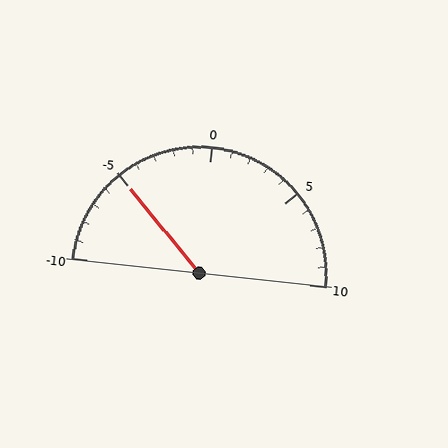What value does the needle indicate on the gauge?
The needle indicates approximately -5.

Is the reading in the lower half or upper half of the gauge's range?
The reading is in the lower half of the range (-10 to 10).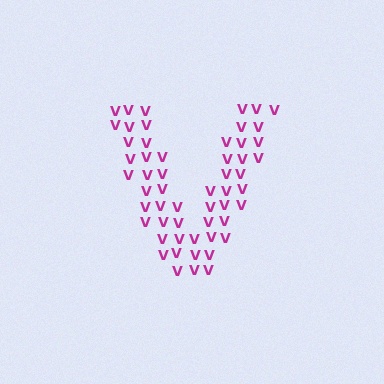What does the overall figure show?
The overall figure shows the letter V.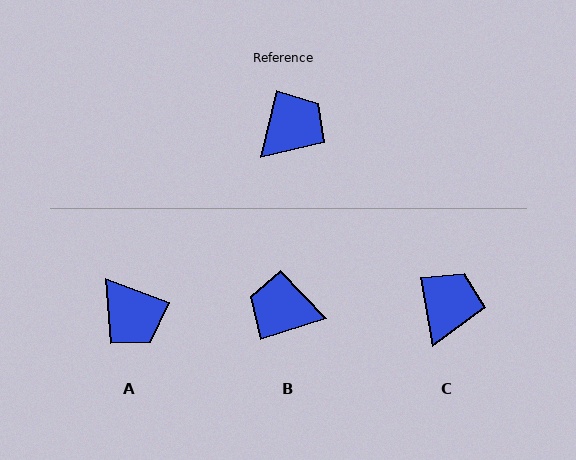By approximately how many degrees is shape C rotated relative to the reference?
Approximately 23 degrees counter-clockwise.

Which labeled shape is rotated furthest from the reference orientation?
B, about 121 degrees away.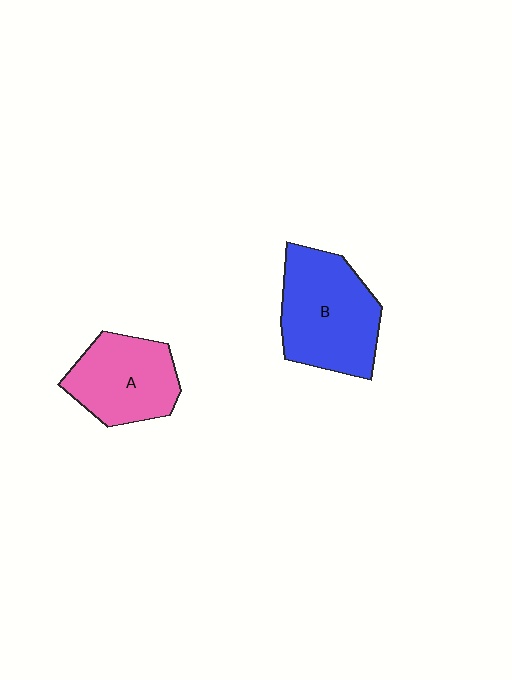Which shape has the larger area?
Shape B (blue).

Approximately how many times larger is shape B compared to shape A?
Approximately 1.3 times.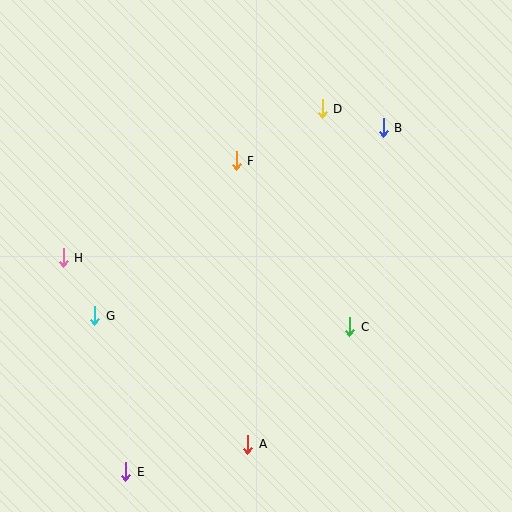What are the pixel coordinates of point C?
Point C is at (350, 327).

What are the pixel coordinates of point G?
Point G is at (95, 316).